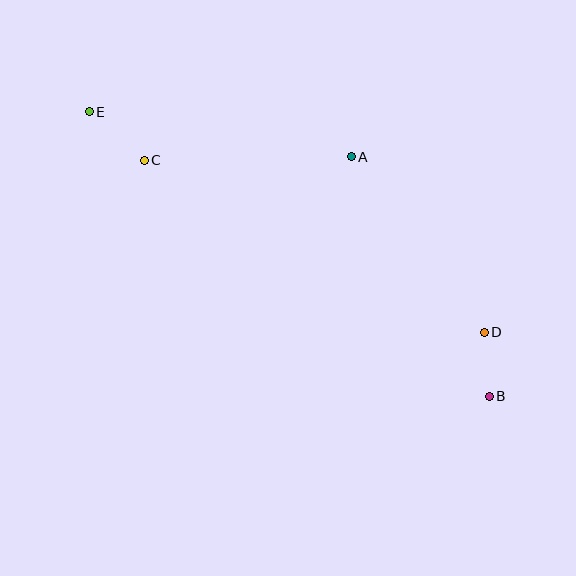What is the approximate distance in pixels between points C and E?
The distance between C and E is approximately 74 pixels.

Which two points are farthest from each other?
Points B and E are farthest from each other.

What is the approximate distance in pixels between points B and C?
The distance between B and C is approximately 418 pixels.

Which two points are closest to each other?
Points B and D are closest to each other.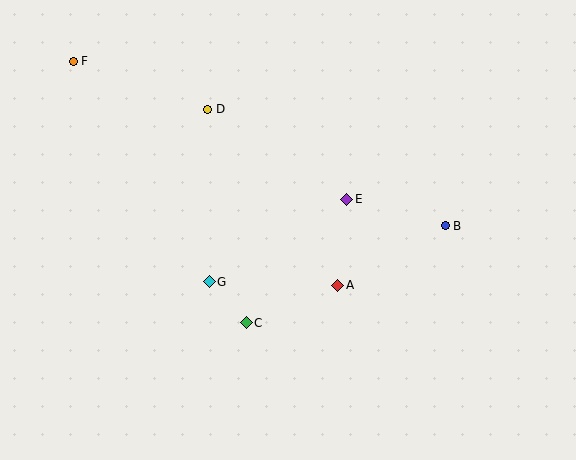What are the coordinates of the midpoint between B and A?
The midpoint between B and A is at (391, 255).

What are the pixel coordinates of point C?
Point C is at (246, 323).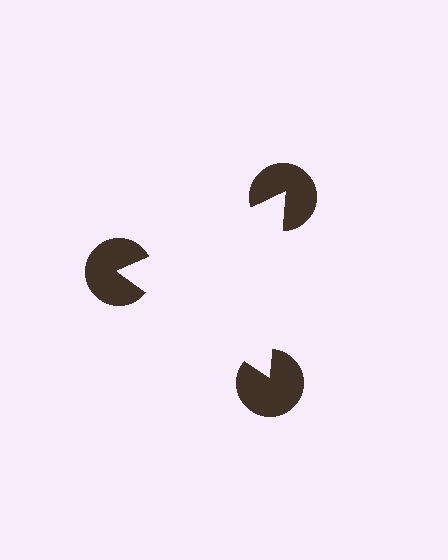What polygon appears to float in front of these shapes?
An illusory triangle — its edges are inferred from the aligned wedge cuts in the pac-man discs, not physically drawn.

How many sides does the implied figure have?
3 sides.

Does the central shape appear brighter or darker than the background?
It typically appears slightly brighter than the background, even though no actual brightness change is drawn.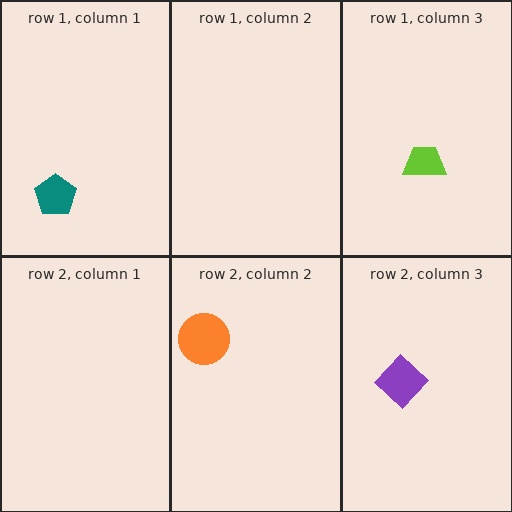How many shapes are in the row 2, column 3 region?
1.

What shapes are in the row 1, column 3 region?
The lime trapezoid.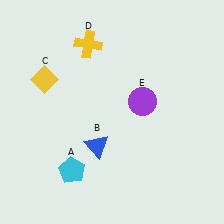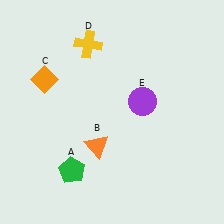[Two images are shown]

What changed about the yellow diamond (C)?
In Image 1, C is yellow. In Image 2, it changed to orange.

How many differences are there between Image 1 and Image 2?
There are 3 differences between the two images.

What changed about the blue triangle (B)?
In Image 1, B is blue. In Image 2, it changed to orange.